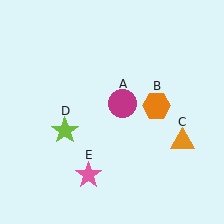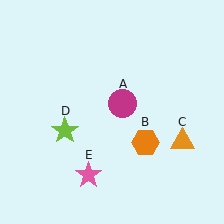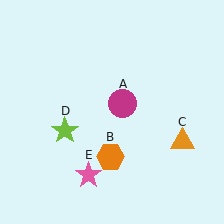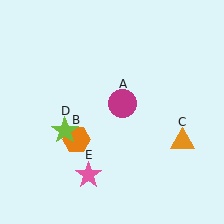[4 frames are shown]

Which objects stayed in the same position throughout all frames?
Magenta circle (object A) and orange triangle (object C) and lime star (object D) and pink star (object E) remained stationary.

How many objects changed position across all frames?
1 object changed position: orange hexagon (object B).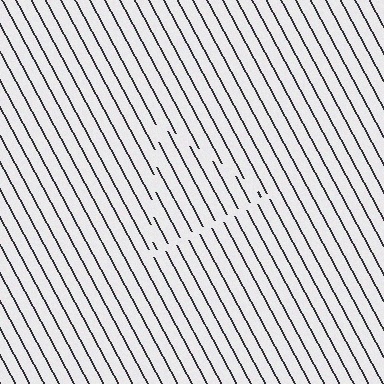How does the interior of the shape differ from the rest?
The interior of the shape contains the same grating, shifted by half a period — the contour is defined by the phase discontinuity where line-ends from the inner and outer gratings abut.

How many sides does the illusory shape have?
3 sides — the line-ends trace a triangle.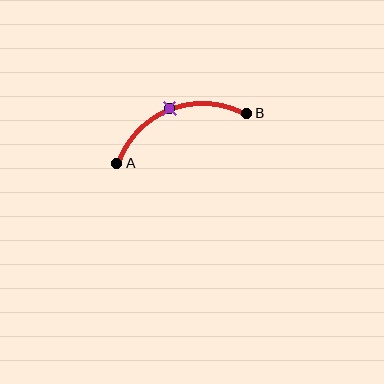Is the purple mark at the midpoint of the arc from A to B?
Yes. The purple mark lies on the arc at equal arc-length from both A and B — it is the arc midpoint.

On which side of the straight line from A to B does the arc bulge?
The arc bulges above the straight line connecting A and B.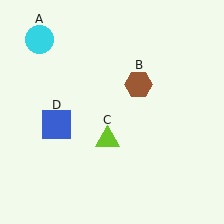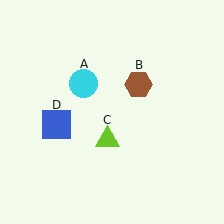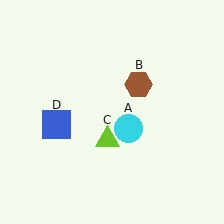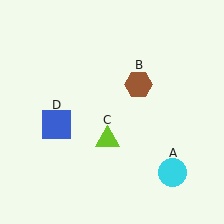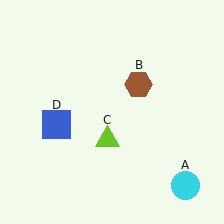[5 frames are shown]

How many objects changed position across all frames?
1 object changed position: cyan circle (object A).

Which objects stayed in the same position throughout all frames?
Brown hexagon (object B) and lime triangle (object C) and blue square (object D) remained stationary.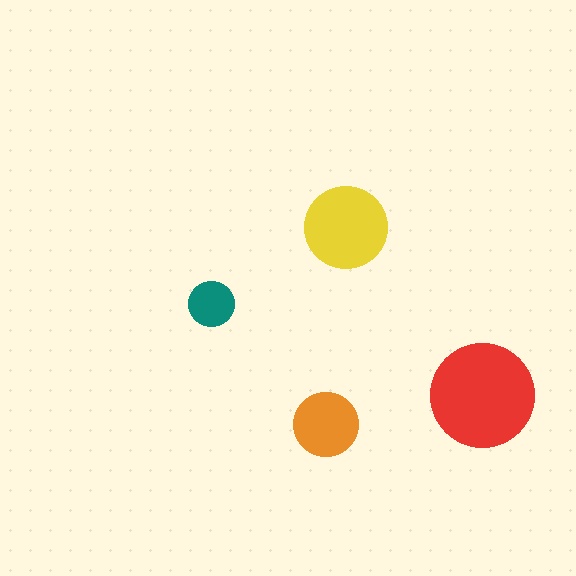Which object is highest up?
The yellow circle is topmost.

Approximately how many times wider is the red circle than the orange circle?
About 1.5 times wider.